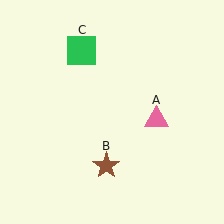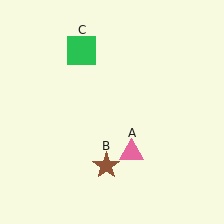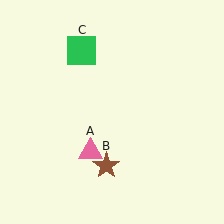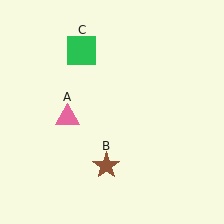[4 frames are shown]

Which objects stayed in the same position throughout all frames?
Brown star (object B) and green square (object C) remained stationary.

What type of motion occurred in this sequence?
The pink triangle (object A) rotated clockwise around the center of the scene.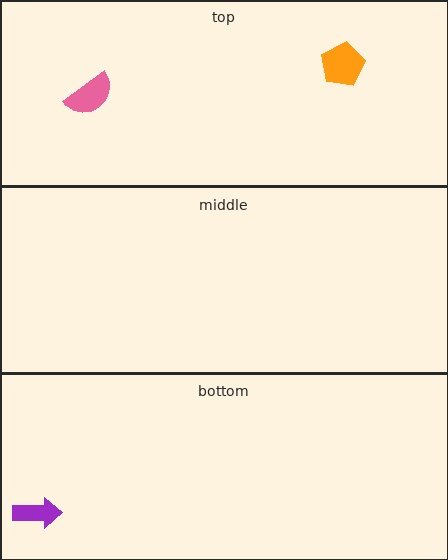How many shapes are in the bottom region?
1.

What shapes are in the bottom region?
The purple arrow.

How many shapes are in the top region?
2.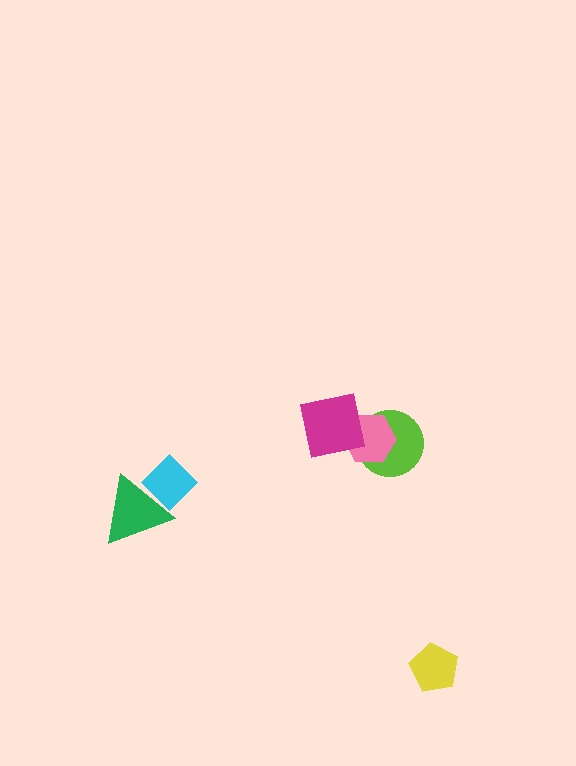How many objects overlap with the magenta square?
2 objects overlap with the magenta square.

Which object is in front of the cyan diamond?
The green triangle is in front of the cyan diamond.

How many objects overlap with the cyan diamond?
1 object overlaps with the cyan diamond.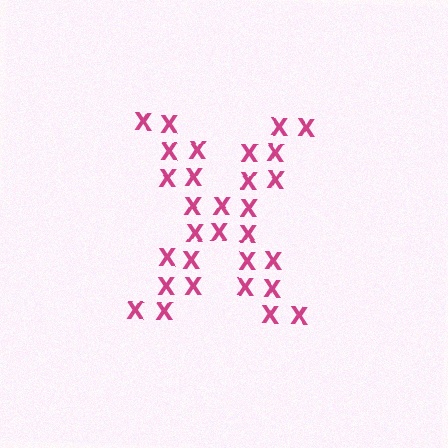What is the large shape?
The large shape is the letter X.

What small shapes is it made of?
It is made of small letter X's.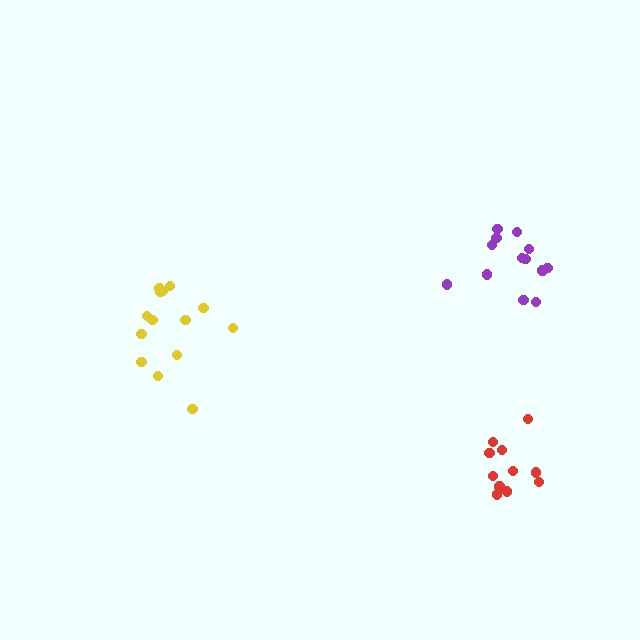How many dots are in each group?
Group 1: 14 dots, Group 2: 11 dots, Group 3: 13 dots (38 total).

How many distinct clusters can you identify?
There are 3 distinct clusters.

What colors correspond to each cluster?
The clusters are colored: yellow, red, purple.